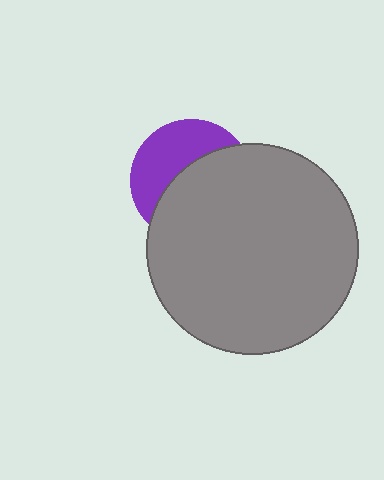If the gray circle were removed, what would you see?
You would see the complete purple circle.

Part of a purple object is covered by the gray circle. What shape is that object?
It is a circle.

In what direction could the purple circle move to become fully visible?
The purple circle could move toward the upper-left. That would shift it out from behind the gray circle entirely.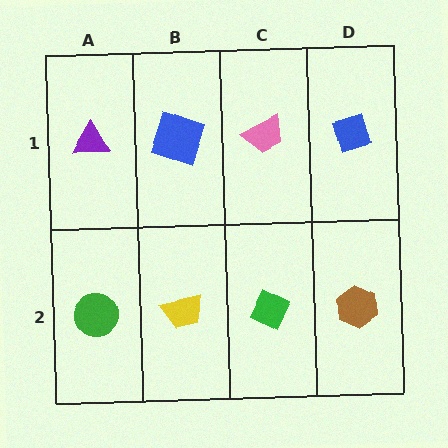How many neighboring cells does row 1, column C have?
3.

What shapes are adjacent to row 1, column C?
A green diamond (row 2, column C), a blue square (row 1, column B), a blue diamond (row 1, column D).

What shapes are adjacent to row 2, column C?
A pink trapezoid (row 1, column C), a yellow trapezoid (row 2, column B), a brown hexagon (row 2, column D).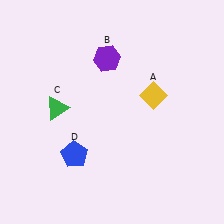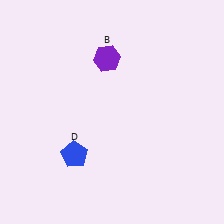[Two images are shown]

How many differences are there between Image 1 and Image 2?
There are 2 differences between the two images.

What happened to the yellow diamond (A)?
The yellow diamond (A) was removed in Image 2. It was in the top-right area of Image 1.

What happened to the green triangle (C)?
The green triangle (C) was removed in Image 2. It was in the top-left area of Image 1.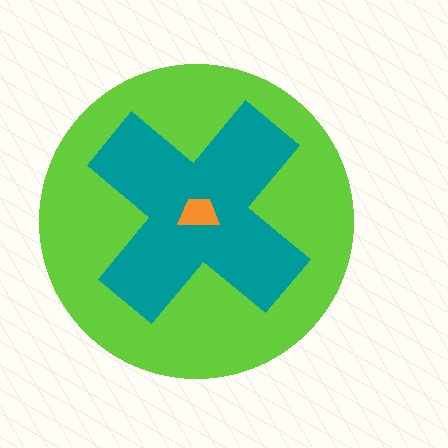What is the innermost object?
The orange trapezoid.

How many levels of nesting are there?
3.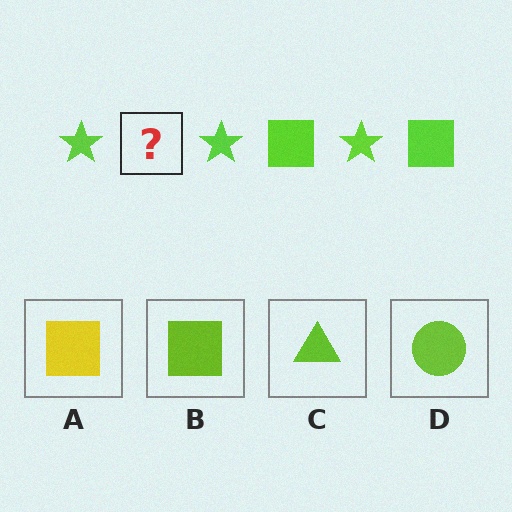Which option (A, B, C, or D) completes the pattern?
B.